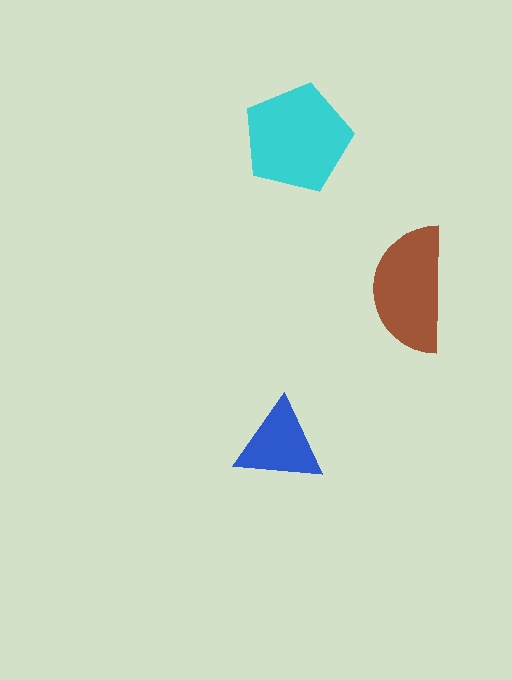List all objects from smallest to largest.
The blue triangle, the brown semicircle, the cyan pentagon.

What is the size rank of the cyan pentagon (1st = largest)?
1st.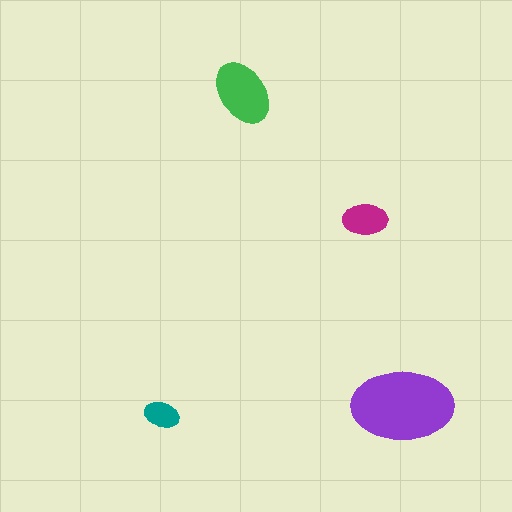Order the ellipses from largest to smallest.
the purple one, the green one, the magenta one, the teal one.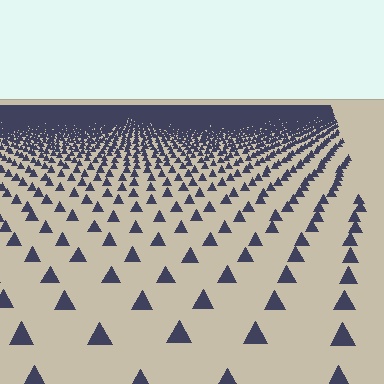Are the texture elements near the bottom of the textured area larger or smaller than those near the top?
Larger. Near the bottom, elements are closer to the viewer and appear at a bigger on-screen size.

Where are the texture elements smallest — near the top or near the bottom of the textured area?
Near the top.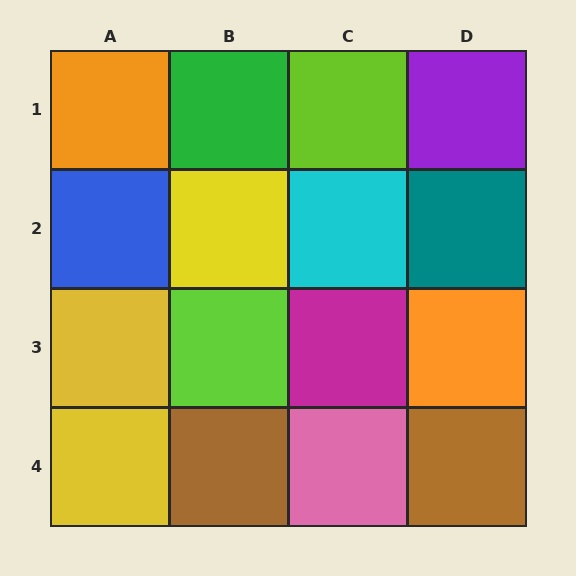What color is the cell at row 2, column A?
Blue.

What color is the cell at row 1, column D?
Purple.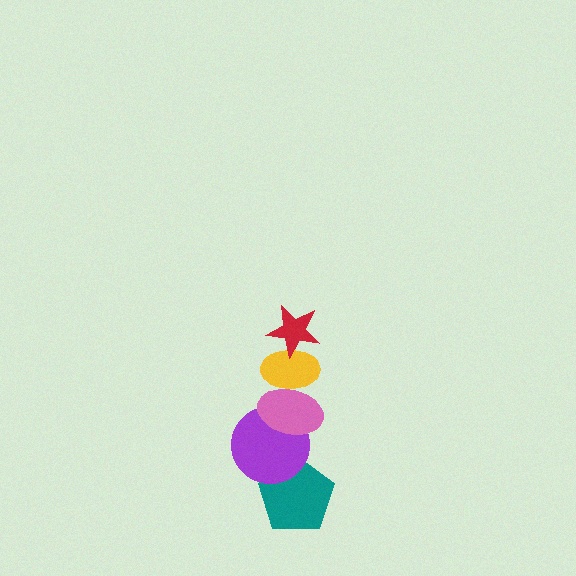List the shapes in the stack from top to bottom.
From top to bottom: the red star, the yellow ellipse, the pink ellipse, the purple circle, the teal pentagon.